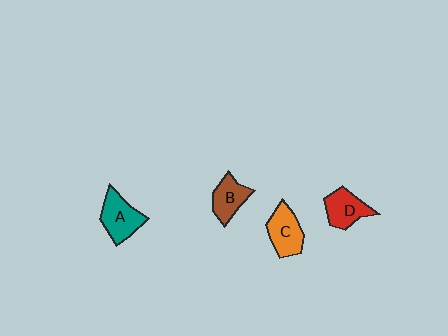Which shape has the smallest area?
Shape B (brown).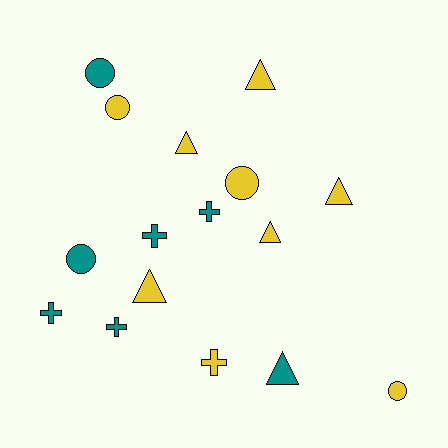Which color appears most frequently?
Yellow, with 9 objects.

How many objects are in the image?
There are 16 objects.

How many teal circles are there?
There are 2 teal circles.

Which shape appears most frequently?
Triangle, with 6 objects.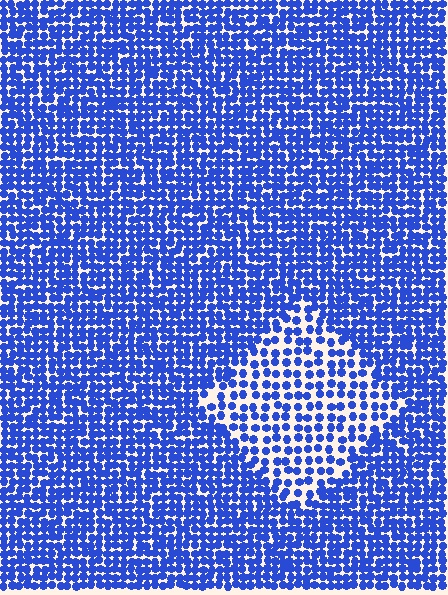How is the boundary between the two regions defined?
The boundary is defined by a change in element density (approximately 1.9x ratio). All elements are the same color, size, and shape.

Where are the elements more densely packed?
The elements are more densely packed outside the diamond boundary.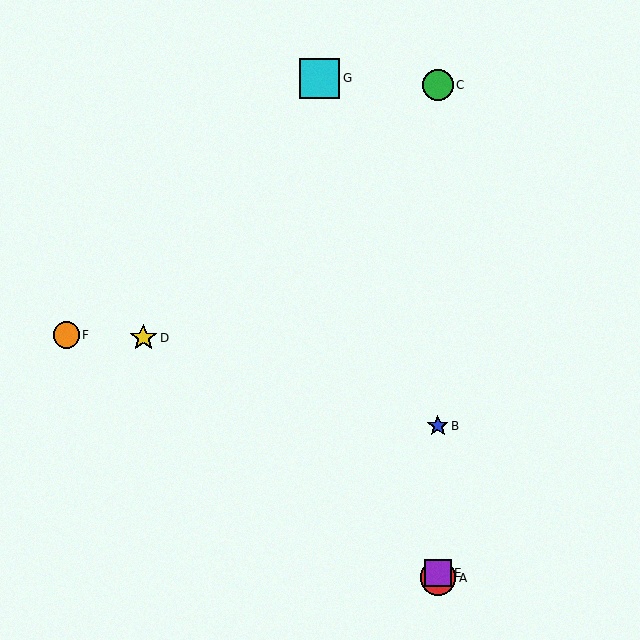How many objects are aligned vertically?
4 objects (A, B, C, E) are aligned vertically.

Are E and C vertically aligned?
Yes, both are at x≈438.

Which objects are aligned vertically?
Objects A, B, C, E are aligned vertically.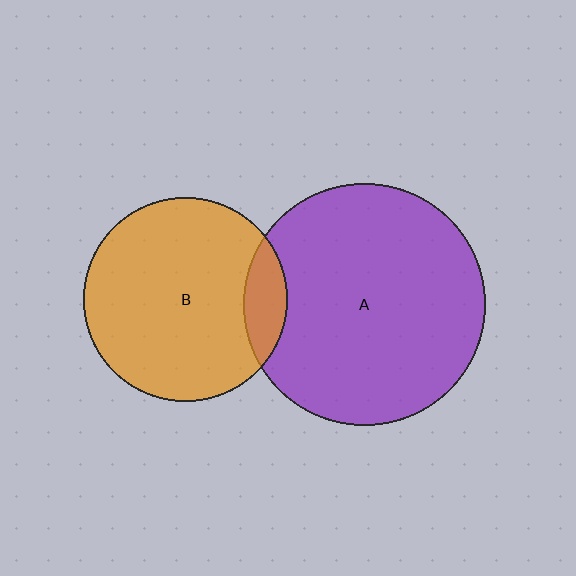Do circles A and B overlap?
Yes.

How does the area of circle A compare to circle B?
Approximately 1.4 times.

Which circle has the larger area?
Circle A (purple).